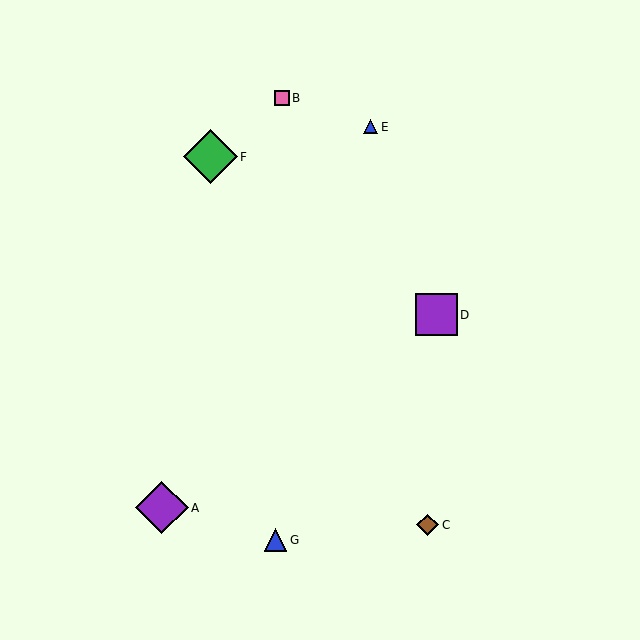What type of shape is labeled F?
Shape F is a green diamond.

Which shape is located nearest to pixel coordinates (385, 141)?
The blue triangle (labeled E) at (371, 127) is nearest to that location.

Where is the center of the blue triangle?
The center of the blue triangle is at (276, 540).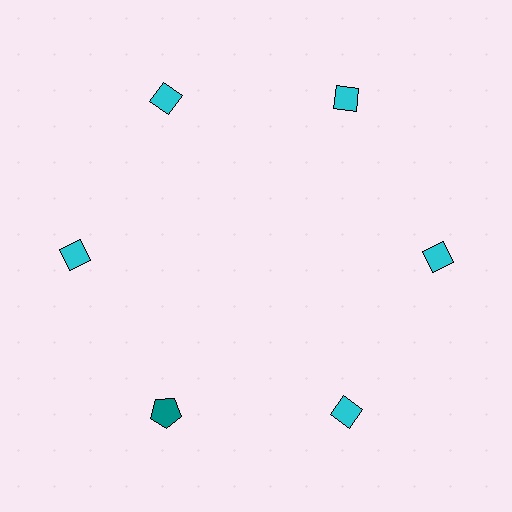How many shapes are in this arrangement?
There are 6 shapes arranged in a ring pattern.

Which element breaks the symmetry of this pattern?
The teal pentagon at roughly the 7 o'clock position breaks the symmetry. All other shapes are cyan diamonds.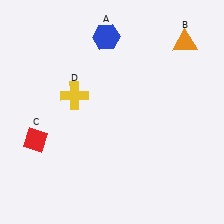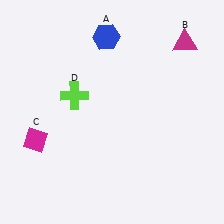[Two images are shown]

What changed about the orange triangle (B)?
In Image 1, B is orange. In Image 2, it changed to magenta.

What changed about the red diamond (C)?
In Image 1, C is red. In Image 2, it changed to magenta.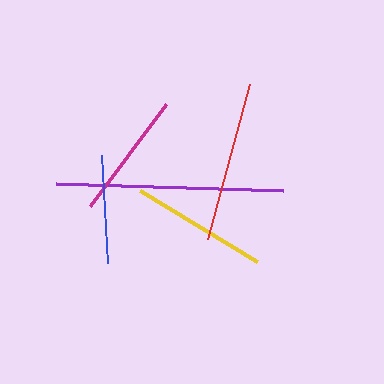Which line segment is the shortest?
The blue line is the shortest at approximately 108 pixels.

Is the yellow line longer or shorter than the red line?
The red line is longer than the yellow line.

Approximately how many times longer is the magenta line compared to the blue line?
The magenta line is approximately 1.2 times the length of the blue line.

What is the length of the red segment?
The red segment is approximately 161 pixels long.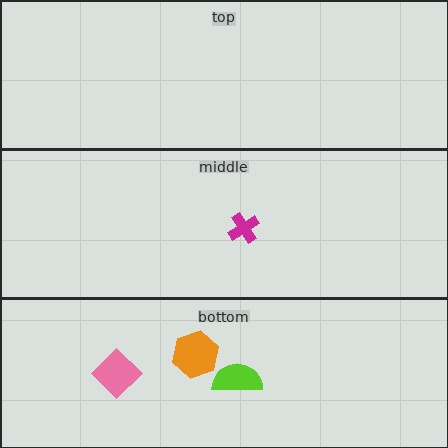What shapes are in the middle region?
The magenta cross.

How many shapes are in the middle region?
1.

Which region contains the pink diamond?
The bottom region.